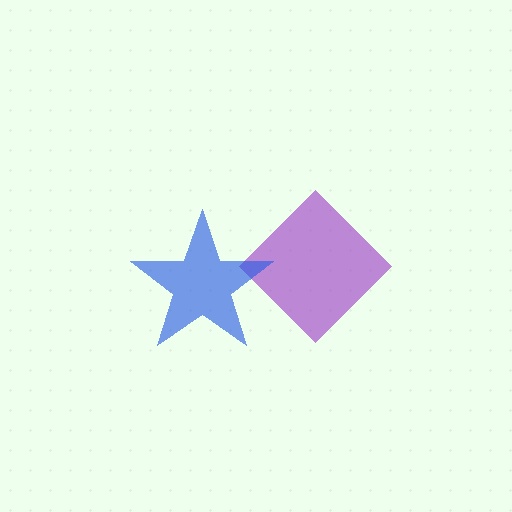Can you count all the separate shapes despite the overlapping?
Yes, there are 2 separate shapes.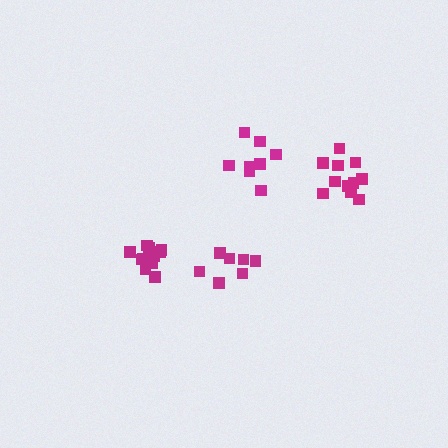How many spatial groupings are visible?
There are 4 spatial groupings.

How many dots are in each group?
Group 1: 13 dots, Group 2: 11 dots, Group 3: 7 dots, Group 4: 8 dots (39 total).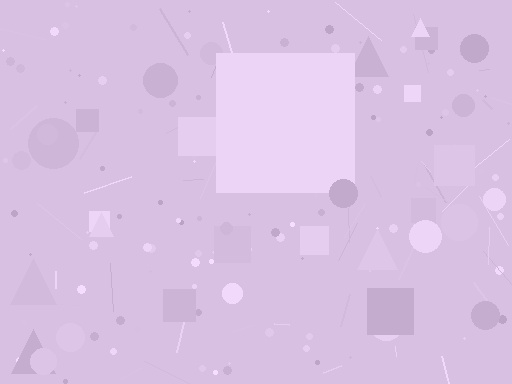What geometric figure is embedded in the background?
A square is embedded in the background.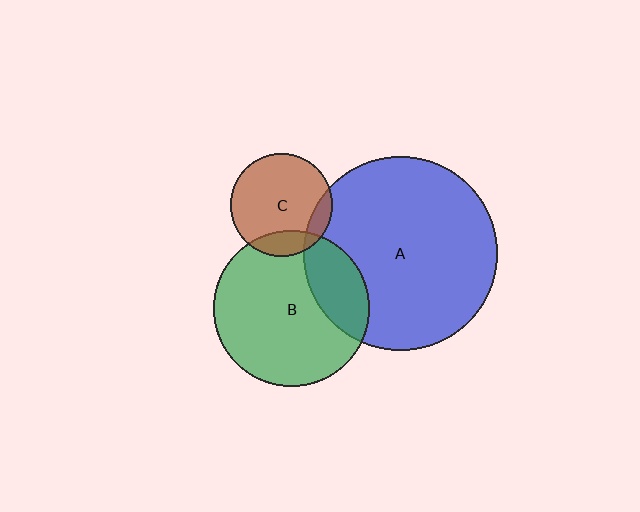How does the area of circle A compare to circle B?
Approximately 1.5 times.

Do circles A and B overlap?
Yes.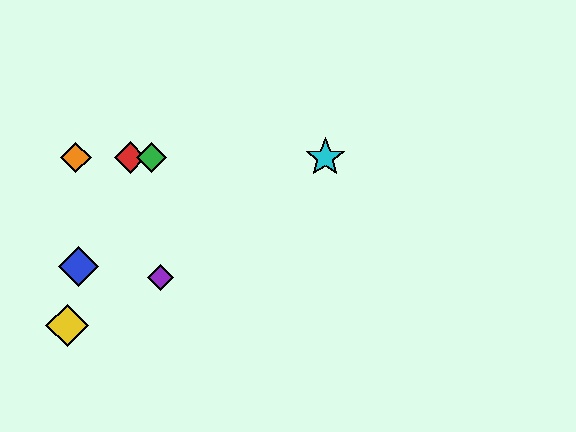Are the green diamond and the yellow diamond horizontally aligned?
No, the green diamond is at y≈157 and the yellow diamond is at y≈326.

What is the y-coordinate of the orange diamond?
The orange diamond is at y≈157.